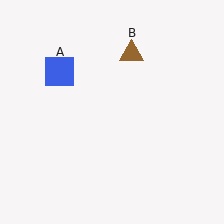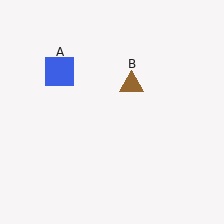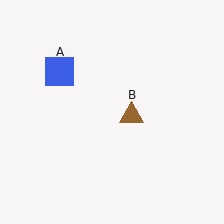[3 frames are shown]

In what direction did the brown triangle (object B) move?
The brown triangle (object B) moved down.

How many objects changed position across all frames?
1 object changed position: brown triangle (object B).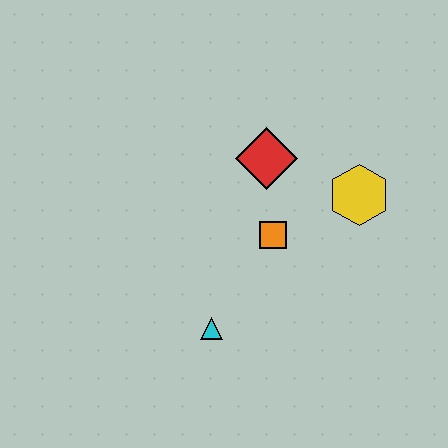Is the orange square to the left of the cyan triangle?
No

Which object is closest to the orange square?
The red diamond is closest to the orange square.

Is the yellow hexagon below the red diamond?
Yes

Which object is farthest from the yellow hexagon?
The cyan triangle is farthest from the yellow hexagon.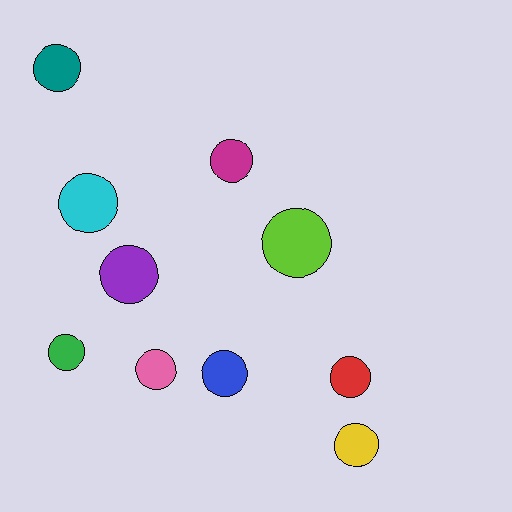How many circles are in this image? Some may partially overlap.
There are 10 circles.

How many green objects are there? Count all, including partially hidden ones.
There is 1 green object.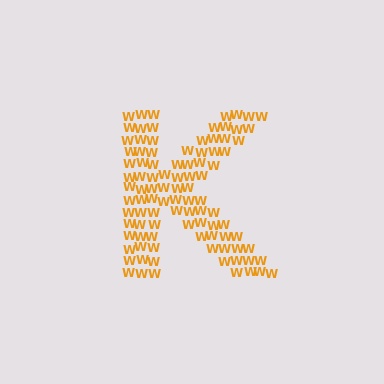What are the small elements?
The small elements are letter W's.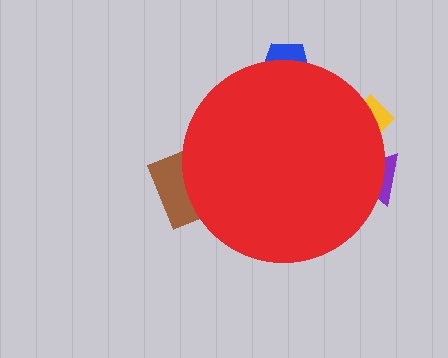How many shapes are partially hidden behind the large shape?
4 shapes are partially hidden.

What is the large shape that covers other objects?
A red circle.